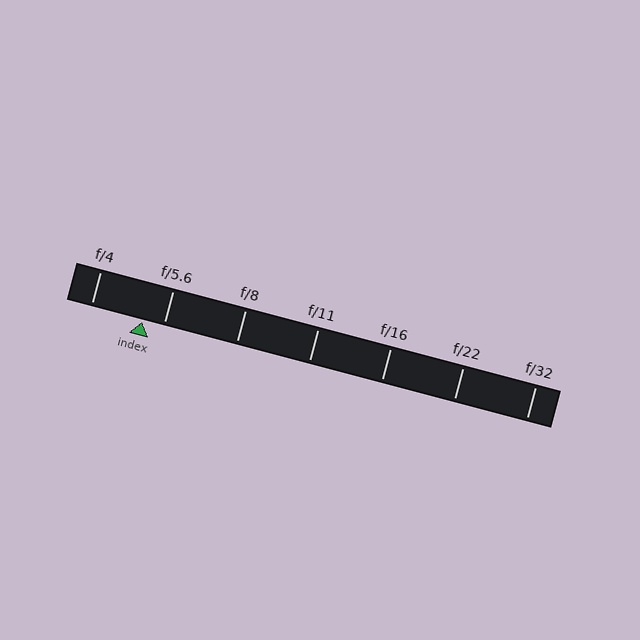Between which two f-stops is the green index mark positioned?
The index mark is between f/4 and f/5.6.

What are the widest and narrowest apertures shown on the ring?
The widest aperture shown is f/4 and the narrowest is f/32.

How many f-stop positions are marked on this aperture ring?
There are 7 f-stop positions marked.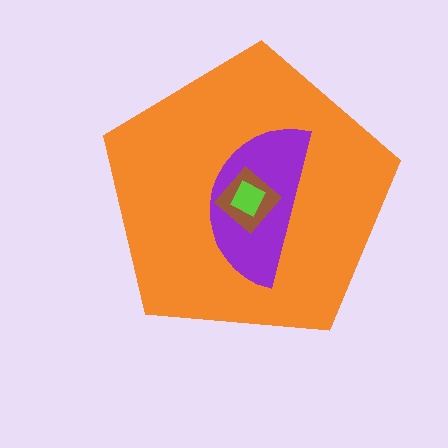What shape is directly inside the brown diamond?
The lime square.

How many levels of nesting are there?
4.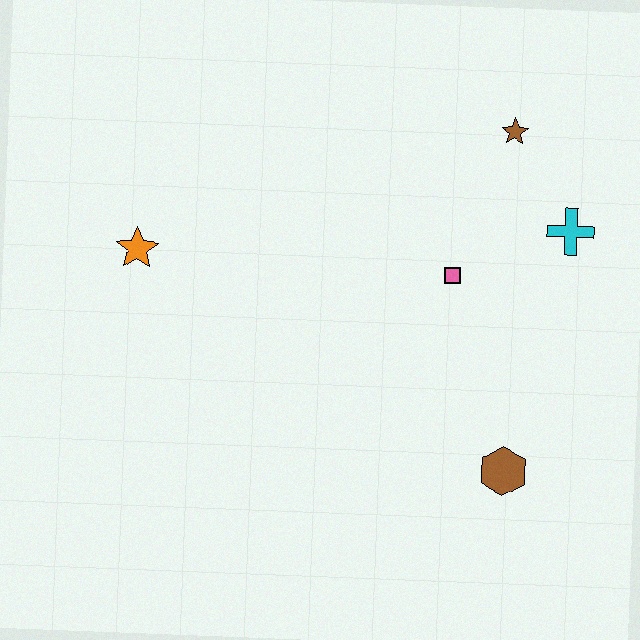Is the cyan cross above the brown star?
No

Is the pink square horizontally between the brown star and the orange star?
Yes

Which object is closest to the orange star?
The pink square is closest to the orange star.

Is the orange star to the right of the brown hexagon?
No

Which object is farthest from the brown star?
The orange star is farthest from the brown star.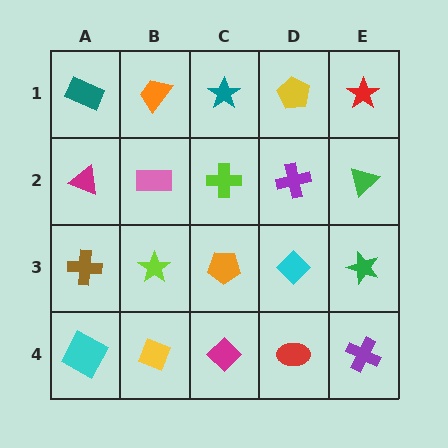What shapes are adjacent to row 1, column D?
A purple cross (row 2, column D), a teal star (row 1, column C), a red star (row 1, column E).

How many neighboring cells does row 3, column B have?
4.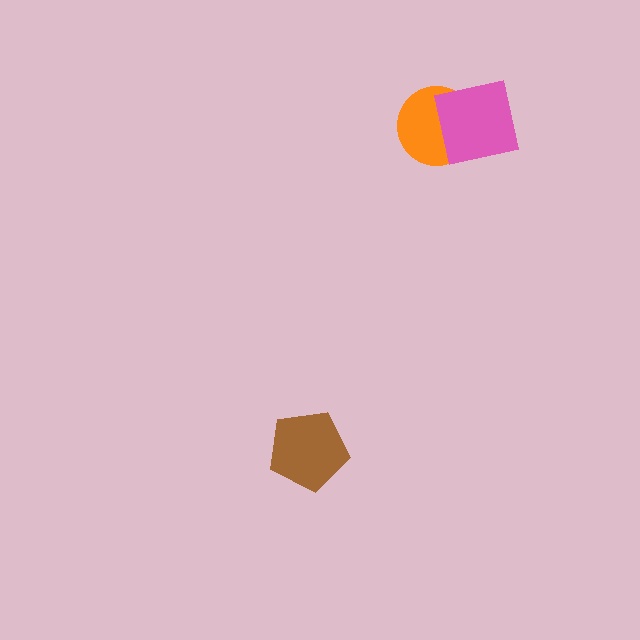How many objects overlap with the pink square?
1 object overlaps with the pink square.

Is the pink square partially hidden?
No, no other shape covers it.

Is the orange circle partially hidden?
Yes, it is partially covered by another shape.